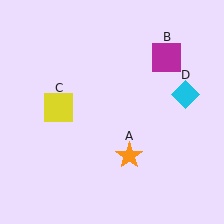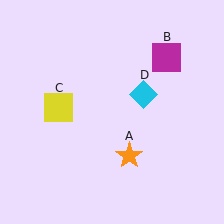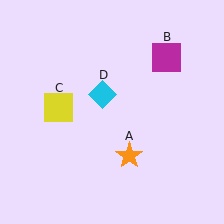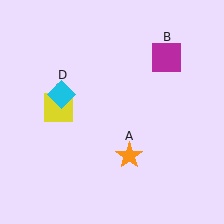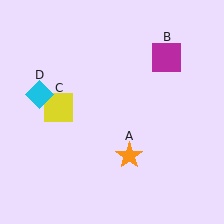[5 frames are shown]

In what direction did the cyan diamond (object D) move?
The cyan diamond (object D) moved left.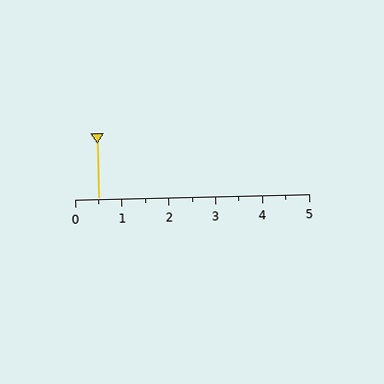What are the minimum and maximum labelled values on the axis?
The axis runs from 0 to 5.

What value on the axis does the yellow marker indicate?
The marker indicates approximately 0.5.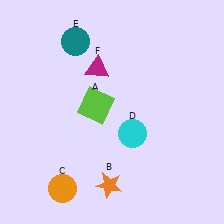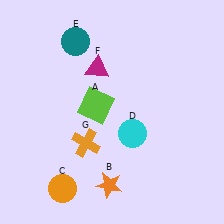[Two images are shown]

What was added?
An orange cross (G) was added in Image 2.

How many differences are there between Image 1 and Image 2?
There is 1 difference between the two images.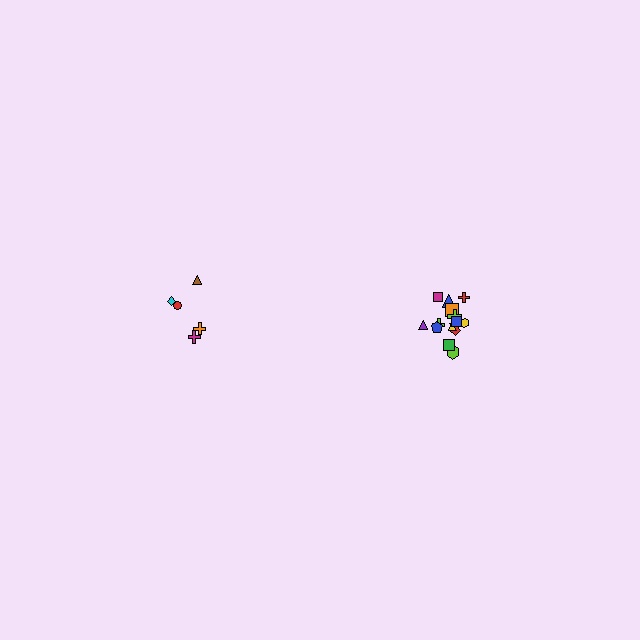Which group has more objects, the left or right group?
The right group.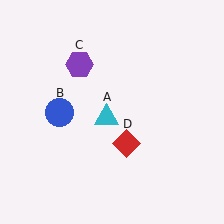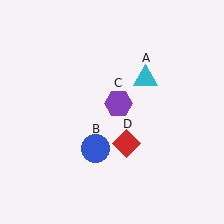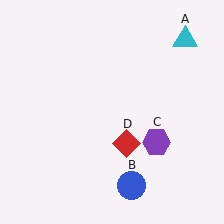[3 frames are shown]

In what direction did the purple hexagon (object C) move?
The purple hexagon (object C) moved down and to the right.